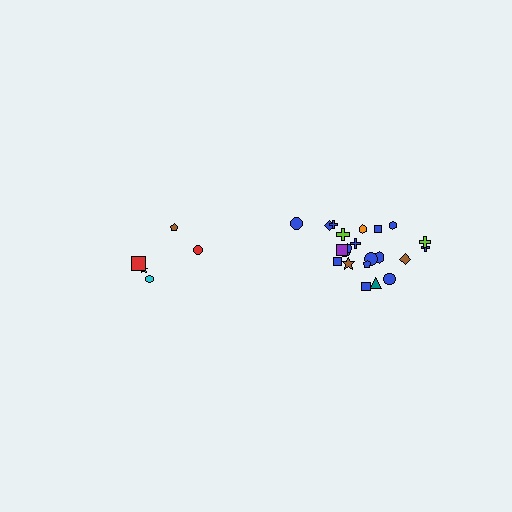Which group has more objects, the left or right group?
The right group.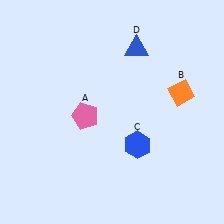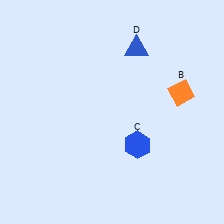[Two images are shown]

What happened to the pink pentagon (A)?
The pink pentagon (A) was removed in Image 2. It was in the bottom-left area of Image 1.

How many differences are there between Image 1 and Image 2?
There is 1 difference between the two images.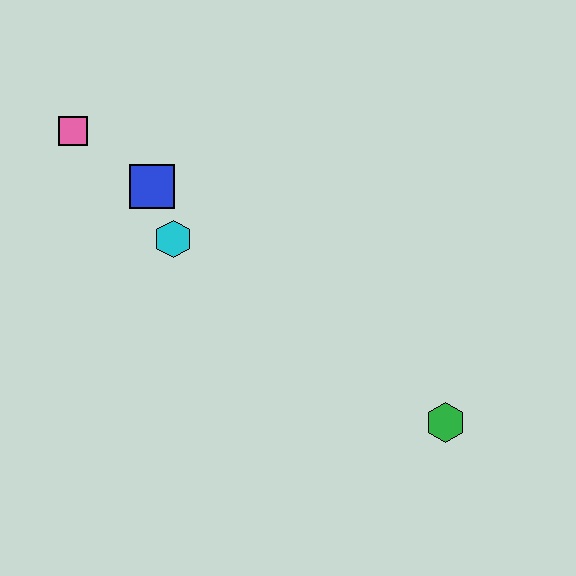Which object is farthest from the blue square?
The green hexagon is farthest from the blue square.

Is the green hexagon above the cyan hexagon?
No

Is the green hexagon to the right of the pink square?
Yes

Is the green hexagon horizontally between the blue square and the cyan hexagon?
No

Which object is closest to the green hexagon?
The cyan hexagon is closest to the green hexagon.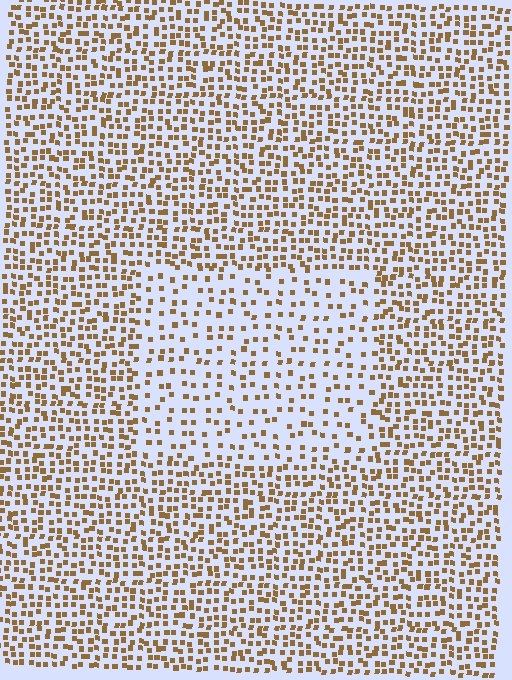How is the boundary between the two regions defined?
The boundary is defined by a change in element density (approximately 2.0x ratio). All elements are the same color, size, and shape.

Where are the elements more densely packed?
The elements are more densely packed outside the rectangle boundary.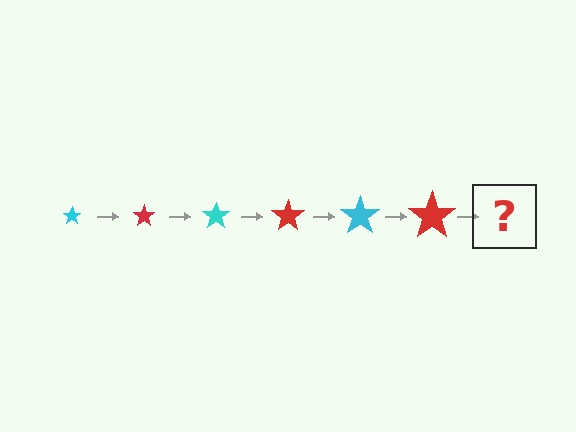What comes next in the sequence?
The next element should be a cyan star, larger than the previous one.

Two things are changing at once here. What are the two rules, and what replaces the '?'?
The two rules are that the star grows larger each step and the color cycles through cyan and red. The '?' should be a cyan star, larger than the previous one.